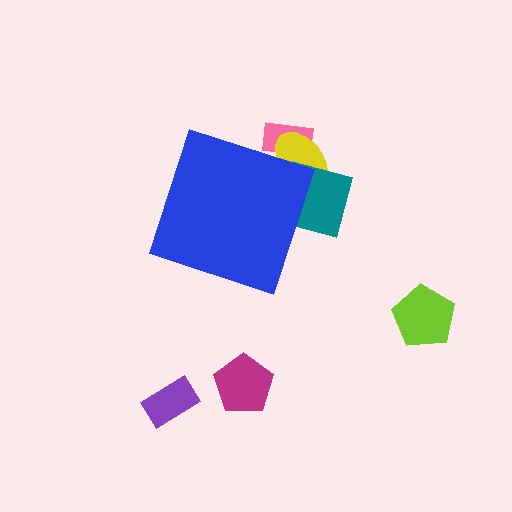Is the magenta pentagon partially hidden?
No, the magenta pentagon is fully visible.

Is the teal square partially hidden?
Yes, the teal square is partially hidden behind the blue diamond.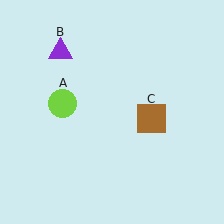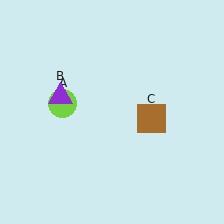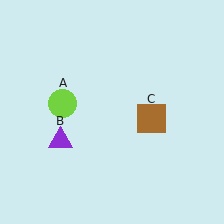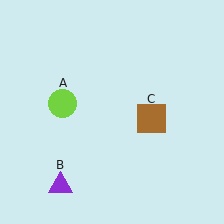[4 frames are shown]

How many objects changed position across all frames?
1 object changed position: purple triangle (object B).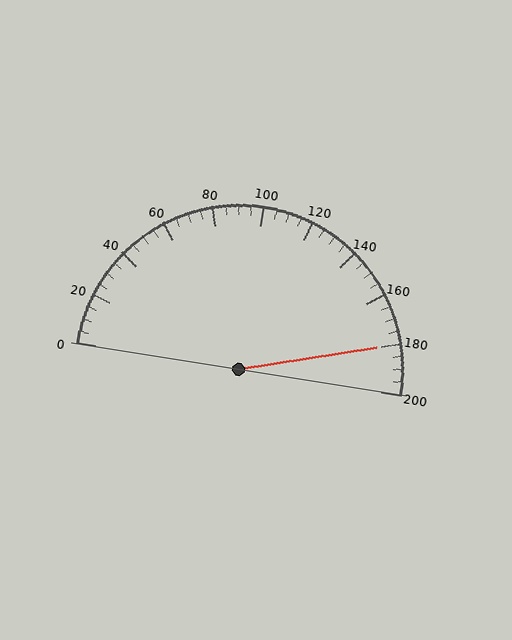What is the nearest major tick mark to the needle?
The nearest major tick mark is 180.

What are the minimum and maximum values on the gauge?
The gauge ranges from 0 to 200.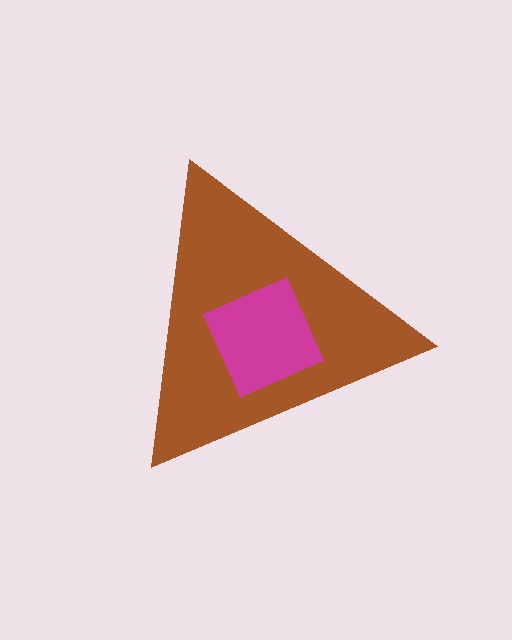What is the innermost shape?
The magenta square.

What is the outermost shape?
The brown triangle.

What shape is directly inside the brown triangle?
The magenta square.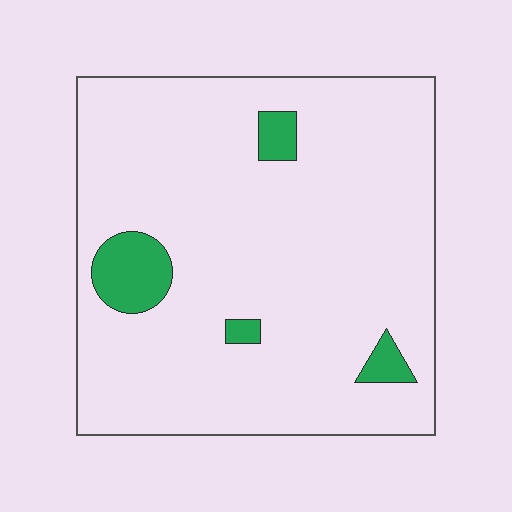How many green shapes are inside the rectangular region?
4.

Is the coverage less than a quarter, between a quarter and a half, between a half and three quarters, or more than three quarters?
Less than a quarter.